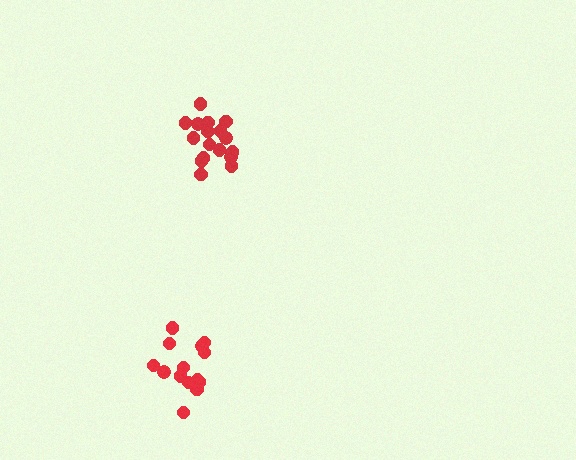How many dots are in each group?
Group 1: 17 dots, Group 2: 14 dots (31 total).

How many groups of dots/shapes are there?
There are 2 groups.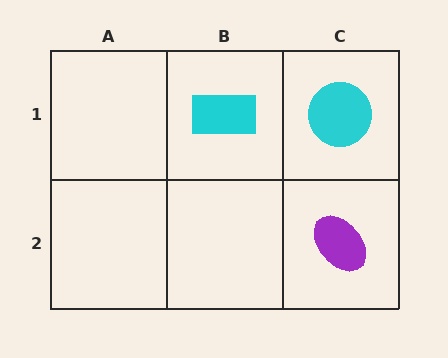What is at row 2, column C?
A purple ellipse.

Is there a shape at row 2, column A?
No, that cell is empty.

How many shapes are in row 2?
1 shape.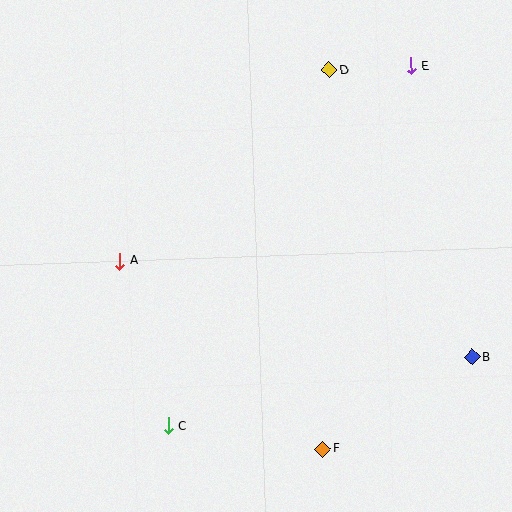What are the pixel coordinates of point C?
Point C is at (168, 426).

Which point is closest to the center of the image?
Point A at (120, 261) is closest to the center.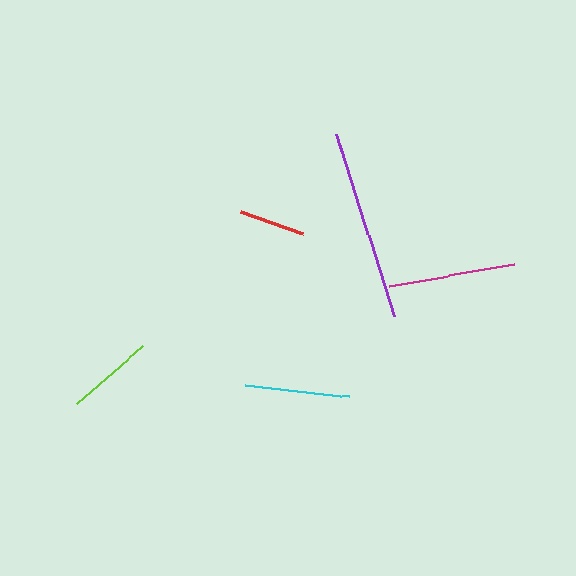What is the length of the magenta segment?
The magenta segment is approximately 127 pixels long.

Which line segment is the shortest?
The red line is the shortest at approximately 65 pixels.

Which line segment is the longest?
The purple line is the longest at approximately 191 pixels.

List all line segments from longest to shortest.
From longest to shortest: purple, magenta, cyan, lime, red.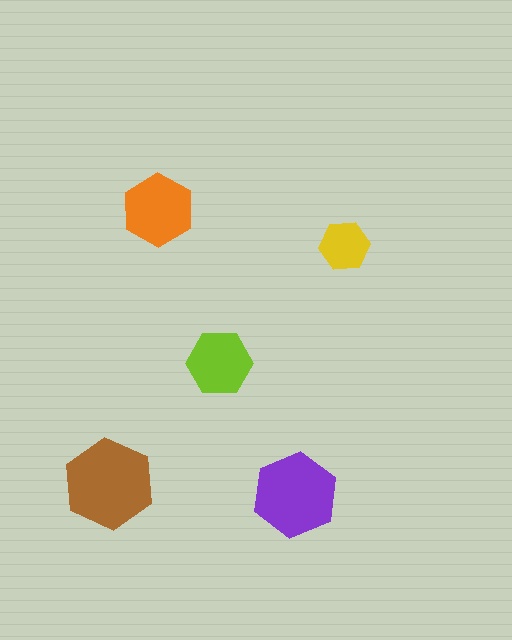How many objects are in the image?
There are 5 objects in the image.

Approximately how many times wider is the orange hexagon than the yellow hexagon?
About 1.5 times wider.